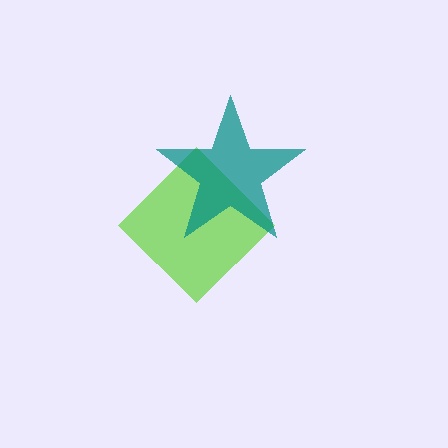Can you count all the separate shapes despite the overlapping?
Yes, there are 2 separate shapes.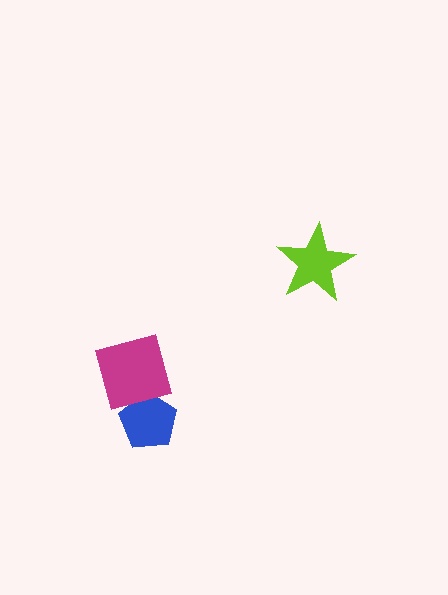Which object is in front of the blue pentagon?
The magenta square is in front of the blue pentagon.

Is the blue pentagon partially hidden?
Yes, it is partially covered by another shape.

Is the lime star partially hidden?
No, no other shape covers it.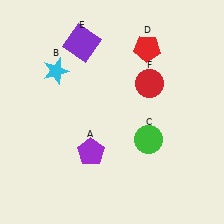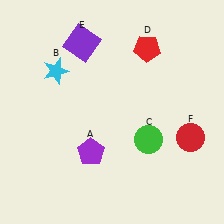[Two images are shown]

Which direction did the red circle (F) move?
The red circle (F) moved down.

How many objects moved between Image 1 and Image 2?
1 object moved between the two images.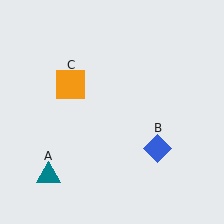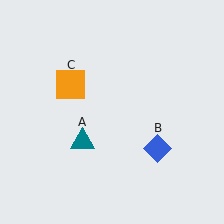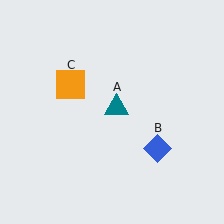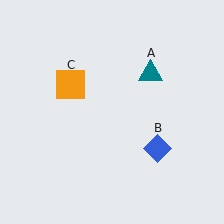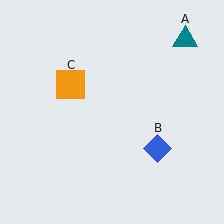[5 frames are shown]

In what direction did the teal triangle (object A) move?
The teal triangle (object A) moved up and to the right.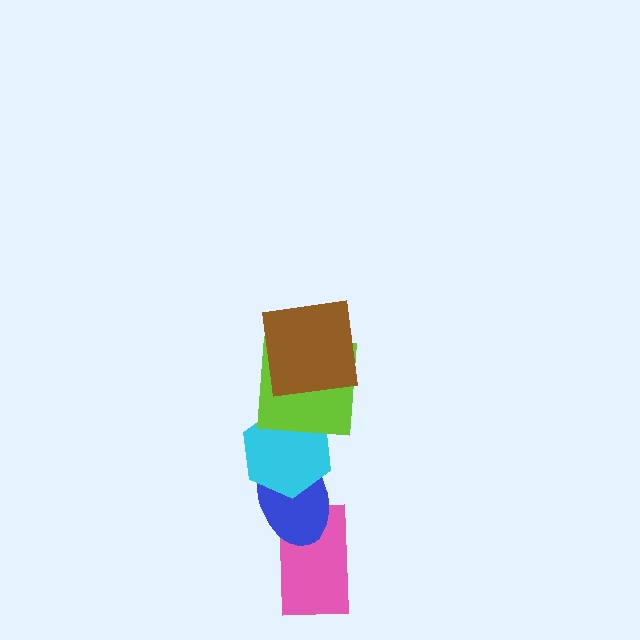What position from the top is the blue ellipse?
The blue ellipse is 4th from the top.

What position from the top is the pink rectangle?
The pink rectangle is 5th from the top.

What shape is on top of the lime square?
The brown square is on top of the lime square.